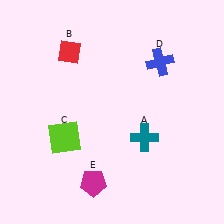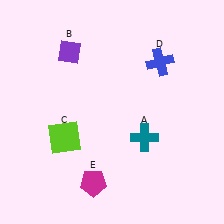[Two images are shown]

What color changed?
The diamond (B) changed from red in Image 1 to purple in Image 2.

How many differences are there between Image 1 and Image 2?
There is 1 difference between the two images.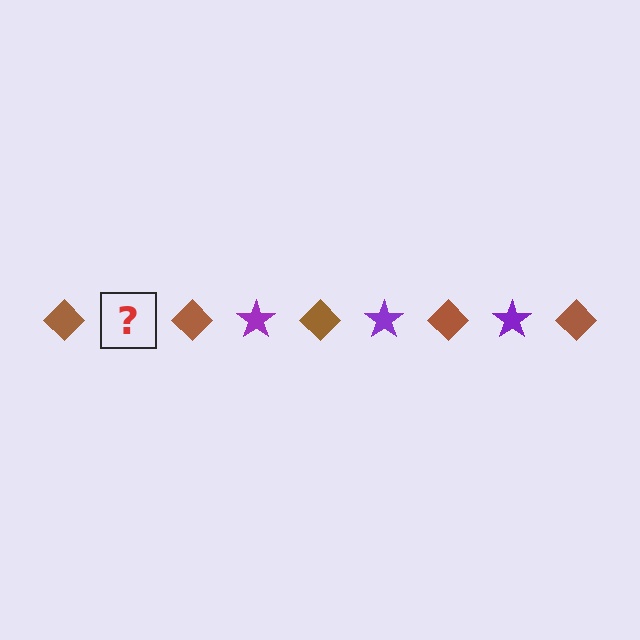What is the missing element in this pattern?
The missing element is a purple star.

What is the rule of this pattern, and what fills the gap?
The rule is that the pattern alternates between brown diamond and purple star. The gap should be filled with a purple star.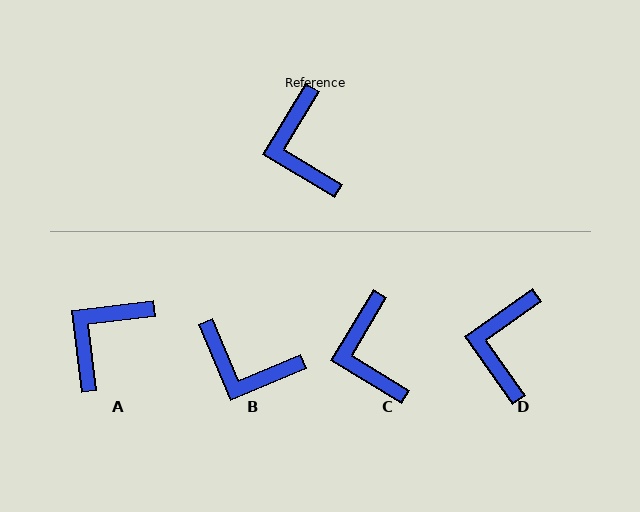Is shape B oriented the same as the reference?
No, it is off by about 54 degrees.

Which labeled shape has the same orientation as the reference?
C.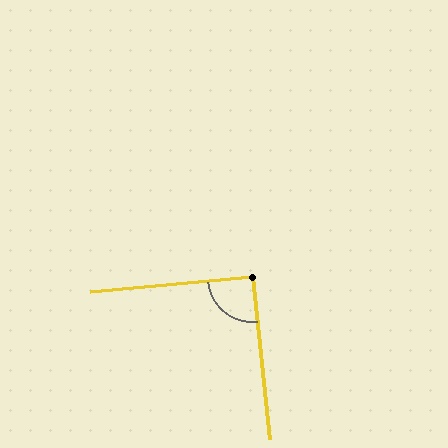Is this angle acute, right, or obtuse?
It is approximately a right angle.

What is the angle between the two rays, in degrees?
Approximately 91 degrees.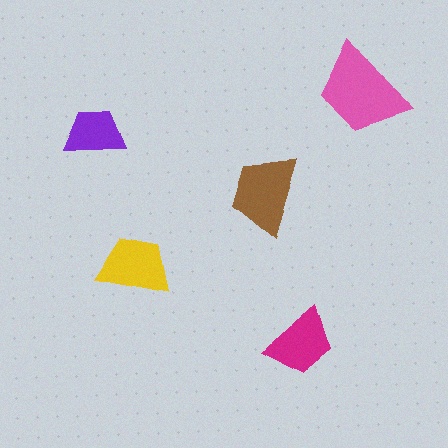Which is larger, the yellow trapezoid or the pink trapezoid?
The pink one.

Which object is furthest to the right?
The pink trapezoid is rightmost.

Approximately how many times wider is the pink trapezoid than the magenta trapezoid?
About 1.5 times wider.